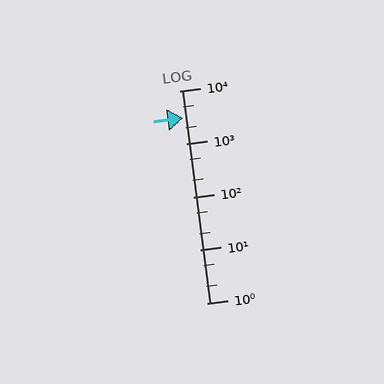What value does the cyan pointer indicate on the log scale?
The pointer indicates approximately 3000.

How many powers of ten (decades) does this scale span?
The scale spans 4 decades, from 1 to 10000.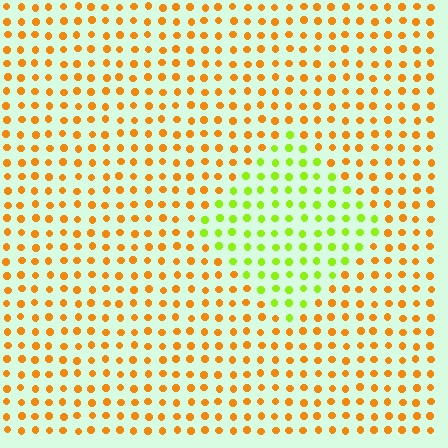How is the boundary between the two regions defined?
The boundary is defined purely by a slight shift in hue (about 55 degrees). Spacing, size, and orientation are identical on both sides.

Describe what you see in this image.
The image is filled with small orange elements in a uniform arrangement. A diamond-shaped region is visible where the elements are tinted to a slightly different hue, forming a subtle color boundary.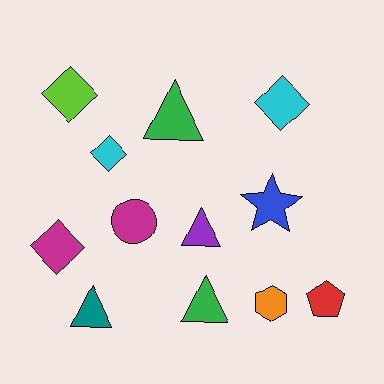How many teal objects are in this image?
There is 1 teal object.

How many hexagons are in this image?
There is 1 hexagon.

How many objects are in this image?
There are 12 objects.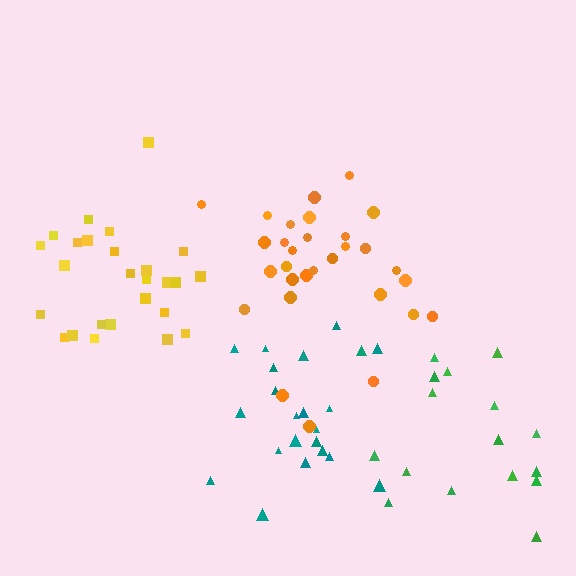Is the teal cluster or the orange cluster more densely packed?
Orange.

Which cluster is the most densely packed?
Orange.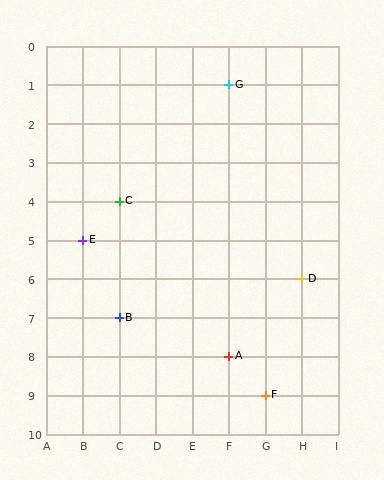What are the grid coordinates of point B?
Point B is at grid coordinates (C, 7).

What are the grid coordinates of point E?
Point E is at grid coordinates (B, 5).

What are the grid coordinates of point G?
Point G is at grid coordinates (F, 1).